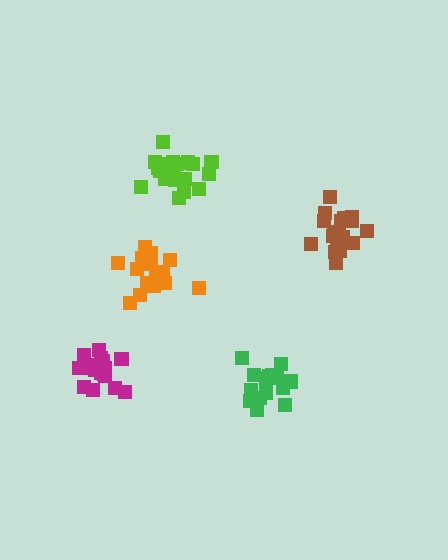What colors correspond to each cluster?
The clusters are colored: lime, magenta, brown, orange, green.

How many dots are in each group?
Group 1: 20 dots, Group 2: 20 dots, Group 3: 18 dots, Group 4: 17 dots, Group 5: 17 dots (92 total).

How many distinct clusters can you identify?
There are 5 distinct clusters.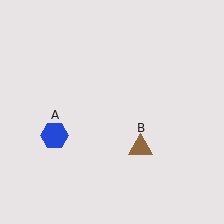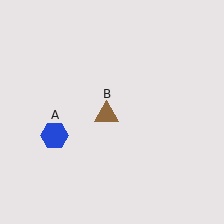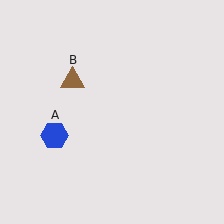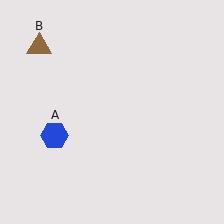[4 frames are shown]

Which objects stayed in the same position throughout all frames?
Blue hexagon (object A) remained stationary.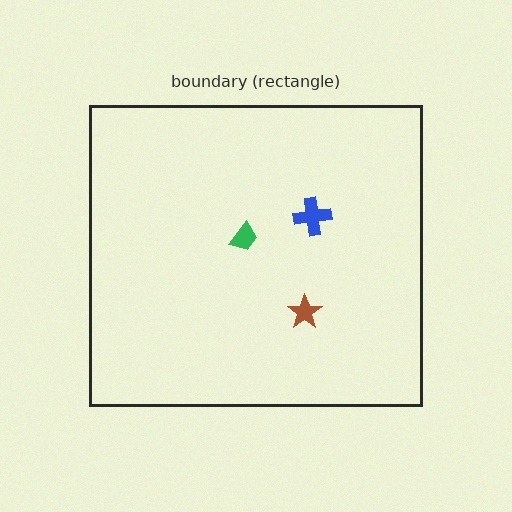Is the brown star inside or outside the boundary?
Inside.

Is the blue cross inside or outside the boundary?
Inside.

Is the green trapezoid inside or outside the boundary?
Inside.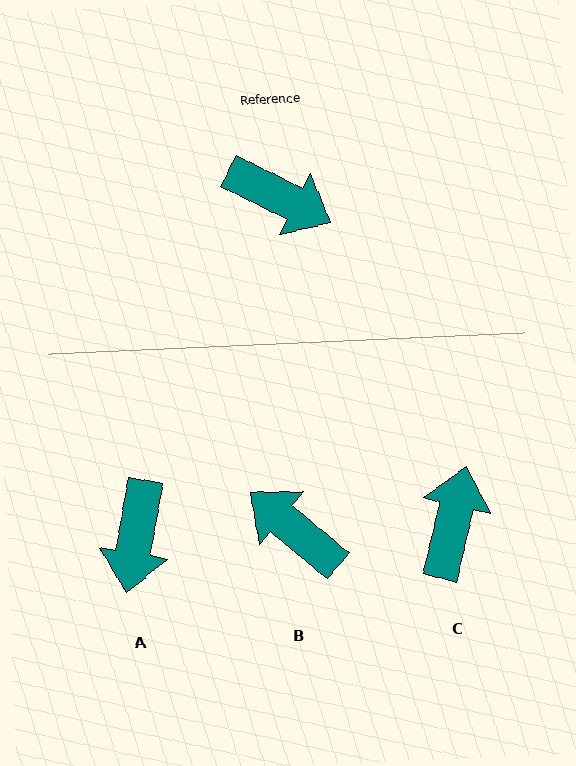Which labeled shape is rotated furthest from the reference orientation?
B, about 166 degrees away.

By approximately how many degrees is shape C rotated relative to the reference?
Approximately 103 degrees counter-clockwise.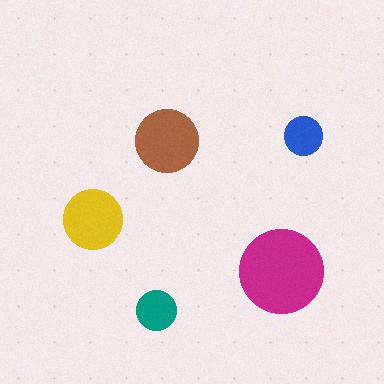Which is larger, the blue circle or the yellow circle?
The yellow one.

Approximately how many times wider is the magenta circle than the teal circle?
About 2 times wider.